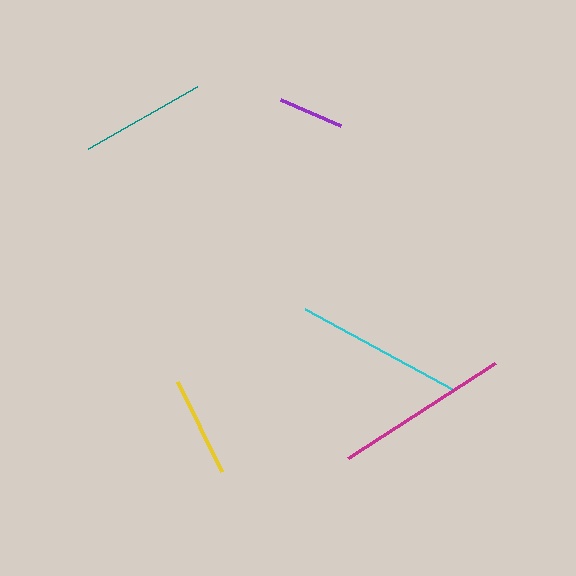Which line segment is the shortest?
The purple line is the shortest at approximately 65 pixels.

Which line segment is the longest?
The magenta line is the longest at approximately 175 pixels.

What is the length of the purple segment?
The purple segment is approximately 65 pixels long.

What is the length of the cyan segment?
The cyan segment is approximately 169 pixels long.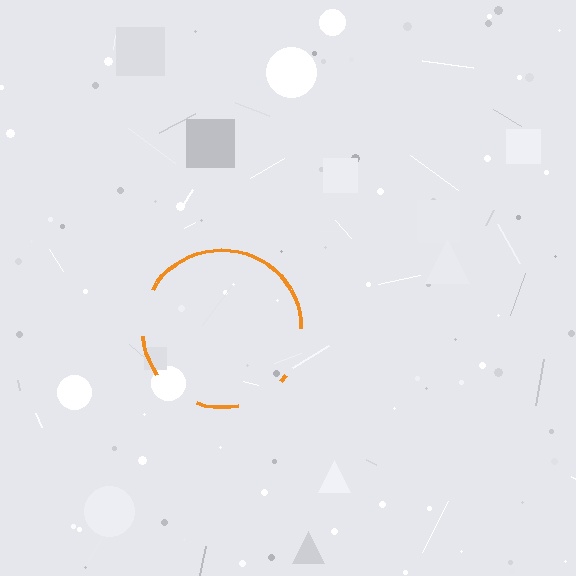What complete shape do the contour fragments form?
The contour fragments form a circle.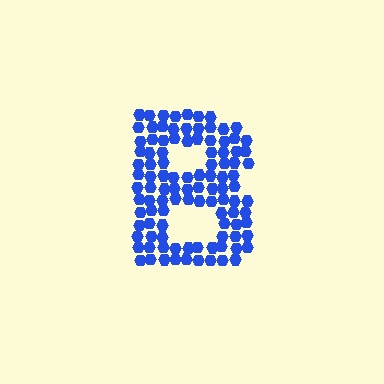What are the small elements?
The small elements are hexagons.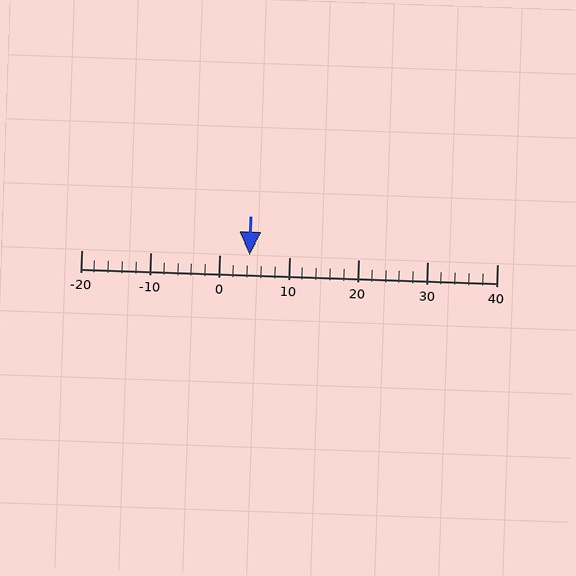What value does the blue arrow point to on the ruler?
The blue arrow points to approximately 4.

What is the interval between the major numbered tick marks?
The major tick marks are spaced 10 units apart.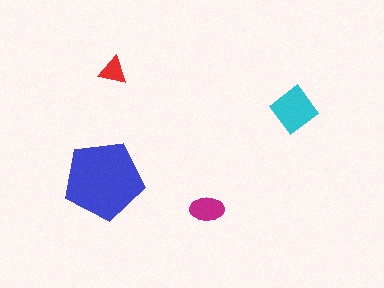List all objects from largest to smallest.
The blue pentagon, the cyan diamond, the magenta ellipse, the red triangle.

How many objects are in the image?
There are 4 objects in the image.